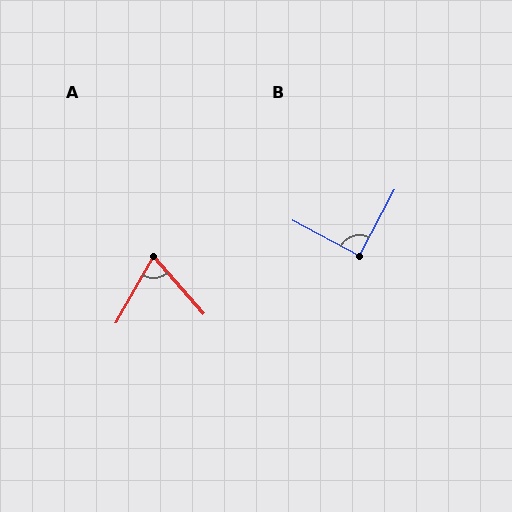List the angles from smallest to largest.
A (71°), B (89°).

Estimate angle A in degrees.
Approximately 71 degrees.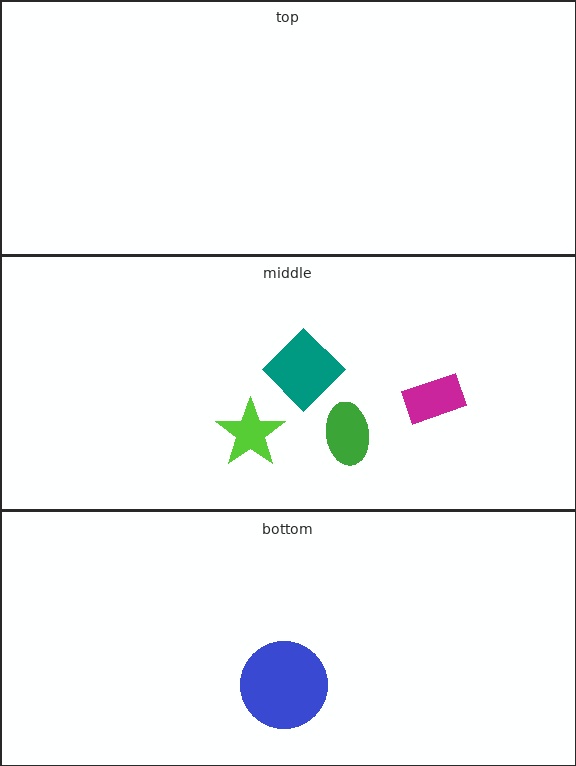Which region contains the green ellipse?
The middle region.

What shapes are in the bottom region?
The blue circle.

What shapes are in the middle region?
The teal diamond, the lime star, the magenta rectangle, the green ellipse.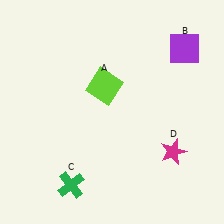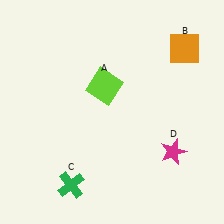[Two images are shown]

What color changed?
The square (B) changed from purple in Image 1 to orange in Image 2.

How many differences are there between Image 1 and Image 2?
There is 1 difference between the two images.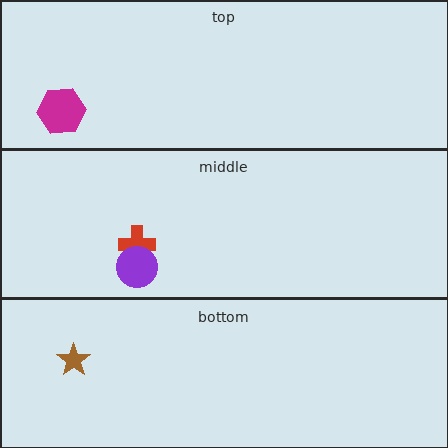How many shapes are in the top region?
1.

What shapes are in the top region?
The magenta hexagon.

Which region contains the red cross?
The middle region.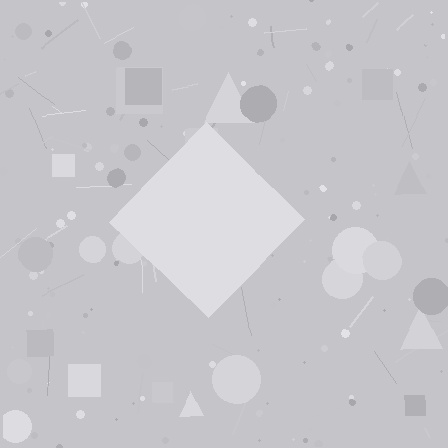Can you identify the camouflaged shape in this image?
The camouflaged shape is a diamond.